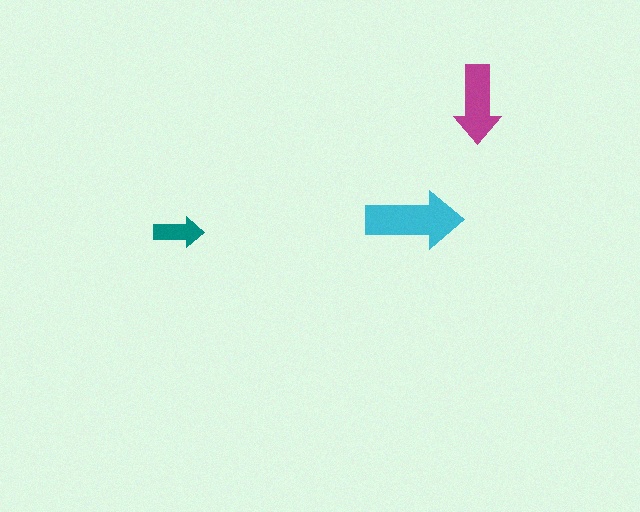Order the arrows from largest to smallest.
the cyan one, the magenta one, the teal one.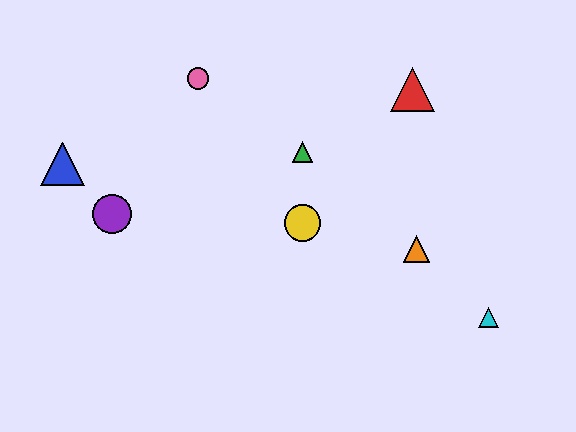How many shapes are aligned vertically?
2 shapes (the green triangle, the yellow circle) are aligned vertically.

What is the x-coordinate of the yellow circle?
The yellow circle is at x≈303.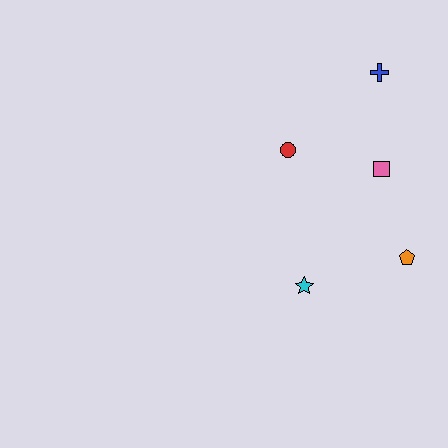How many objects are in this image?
There are 5 objects.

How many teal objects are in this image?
There are no teal objects.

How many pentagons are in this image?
There is 1 pentagon.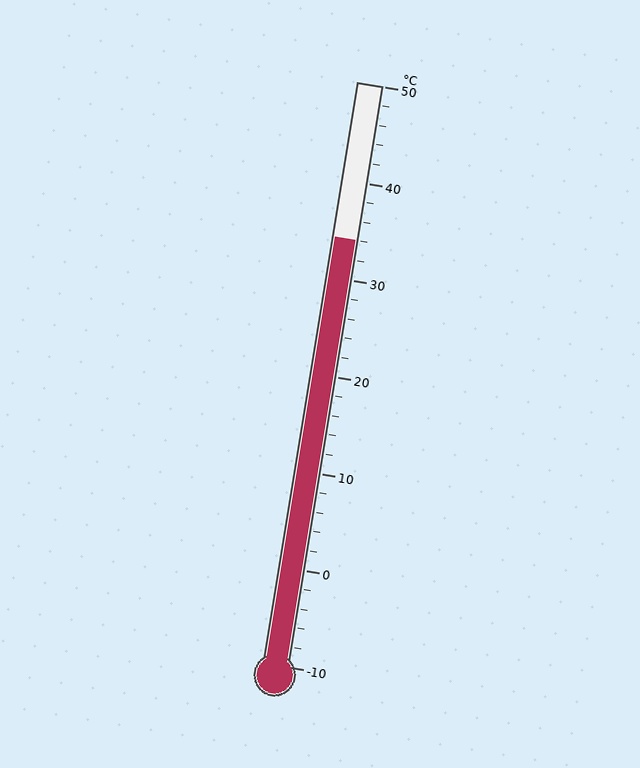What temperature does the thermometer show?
The thermometer shows approximately 34°C.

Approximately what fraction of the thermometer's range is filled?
The thermometer is filled to approximately 75% of its range.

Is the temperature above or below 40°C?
The temperature is below 40°C.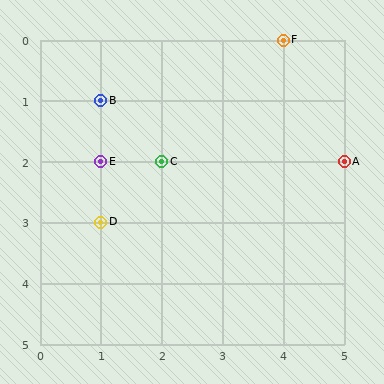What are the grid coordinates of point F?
Point F is at grid coordinates (4, 0).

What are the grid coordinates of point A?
Point A is at grid coordinates (5, 2).